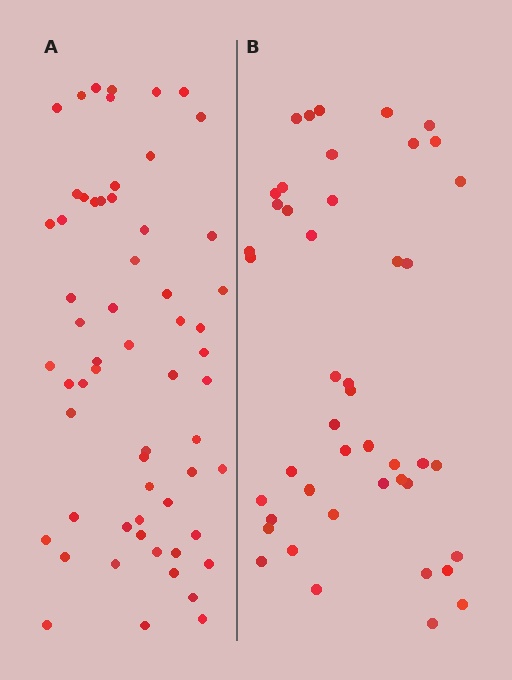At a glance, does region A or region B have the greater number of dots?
Region A (the left region) has more dots.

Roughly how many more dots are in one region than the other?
Region A has approximately 15 more dots than region B.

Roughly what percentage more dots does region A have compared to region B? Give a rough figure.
About 35% more.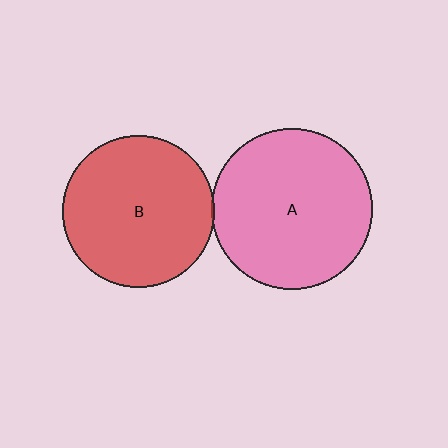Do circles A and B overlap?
Yes.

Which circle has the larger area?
Circle A (pink).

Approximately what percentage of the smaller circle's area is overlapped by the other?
Approximately 5%.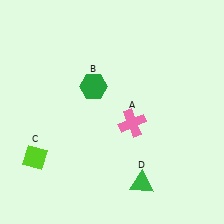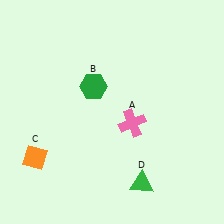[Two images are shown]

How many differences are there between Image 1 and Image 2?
There is 1 difference between the two images.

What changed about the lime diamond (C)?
In Image 1, C is lime. In Image 2, it changed to orange.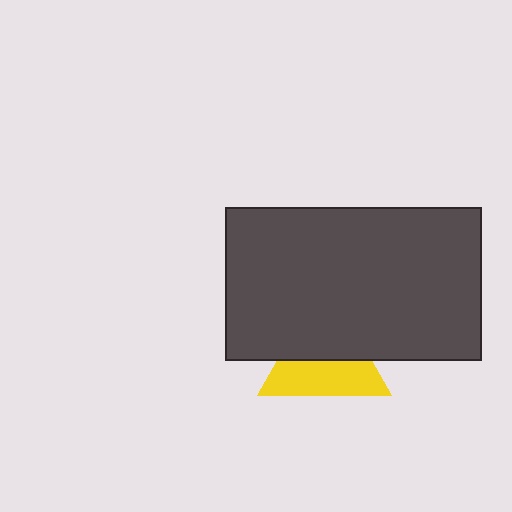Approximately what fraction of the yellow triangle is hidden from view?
Roughly 51% of the yellow triangle is hidden behind the dark gray rectangle.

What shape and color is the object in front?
The object in front is a dark gray rectangle.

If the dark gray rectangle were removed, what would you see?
You would see the complete yellow triangle.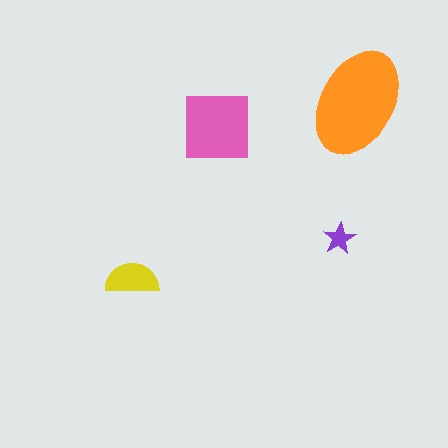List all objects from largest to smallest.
The orange ellipse, the pink square, the yellow semicircle, the purple star.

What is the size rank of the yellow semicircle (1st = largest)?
3rd.